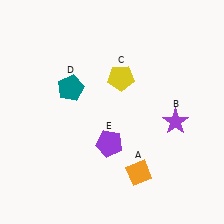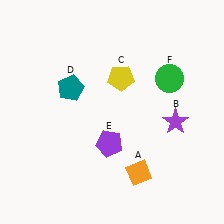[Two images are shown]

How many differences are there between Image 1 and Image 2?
There is 1 difference between the two images.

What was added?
A green circle (F) was added in Image 2.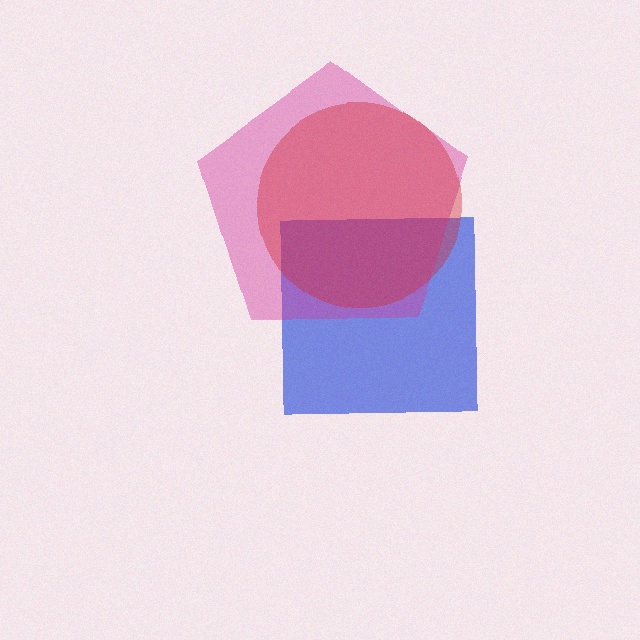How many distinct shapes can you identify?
There are 3 distinct shapes: a blue square, a magenta pentagon, a red circle.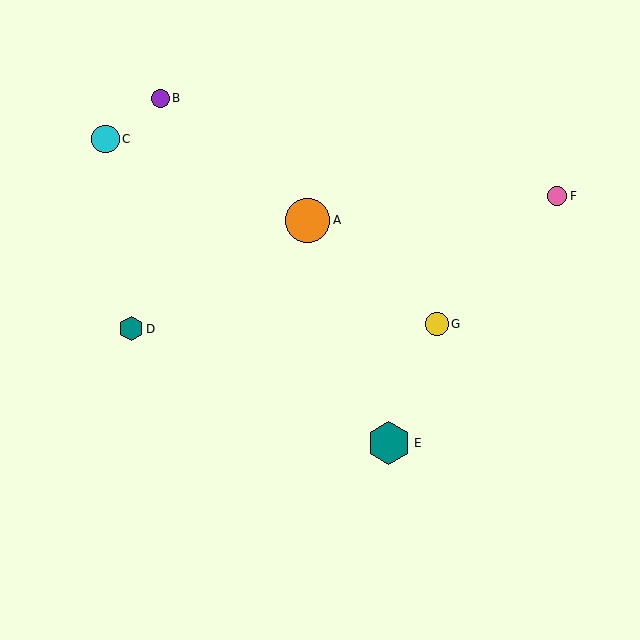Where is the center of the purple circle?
The center of the purple circle is at (160, 98).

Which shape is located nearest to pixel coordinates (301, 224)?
The orange circle (labeled A) at (308, 220) is nearest to that location.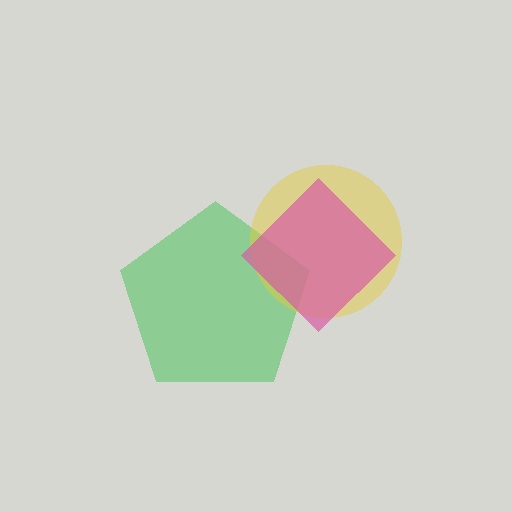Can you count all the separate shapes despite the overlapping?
Yes, there are 3 separate shapes.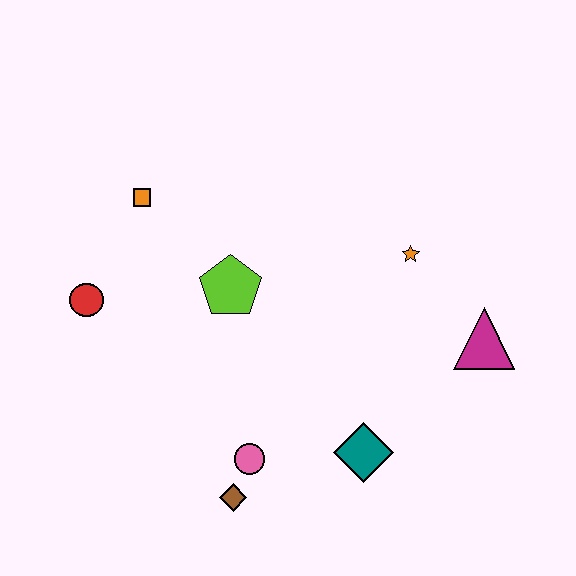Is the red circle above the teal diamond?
Yes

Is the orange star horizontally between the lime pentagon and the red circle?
No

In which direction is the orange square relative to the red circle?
The orange square is above the red circle.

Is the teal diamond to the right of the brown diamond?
Yes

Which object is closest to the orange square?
The red circle is closest to the orange square.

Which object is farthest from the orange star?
The red circle is farthest from the orange star.